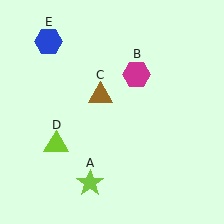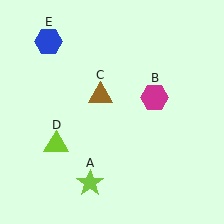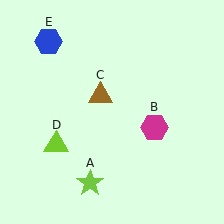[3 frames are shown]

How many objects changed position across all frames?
1 object changed position: magenta hexagon (object B).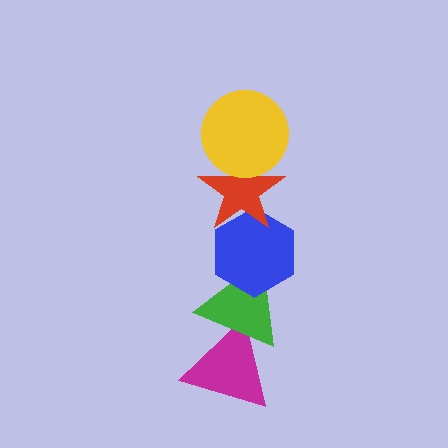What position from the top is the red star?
The red star is 2nd from the top.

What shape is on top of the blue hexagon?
The red star is on top of the blue hexagon.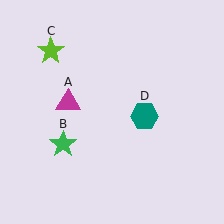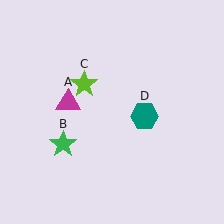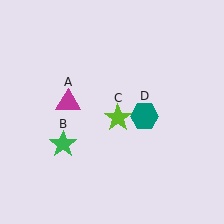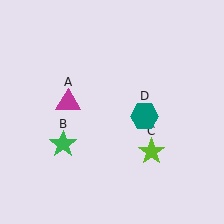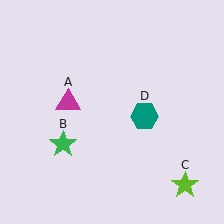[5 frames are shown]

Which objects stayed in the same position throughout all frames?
Magenta triangle (object A) and green star (object B) and teal hexagon (object D) remained stationary.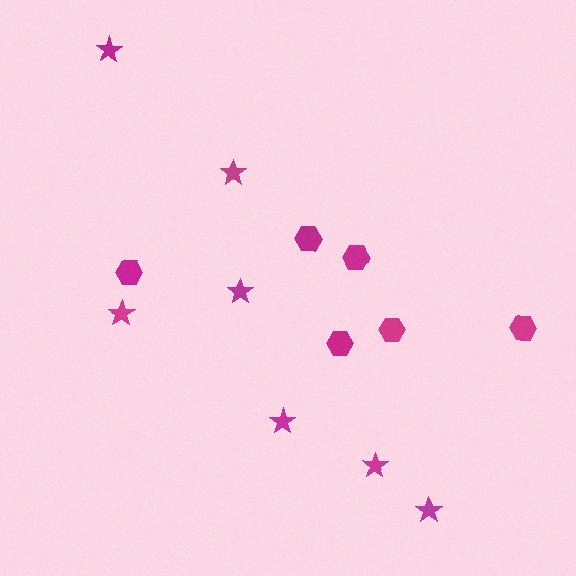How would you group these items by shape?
There are 2 groups: one group of hexagons (6) and one group of stars (7).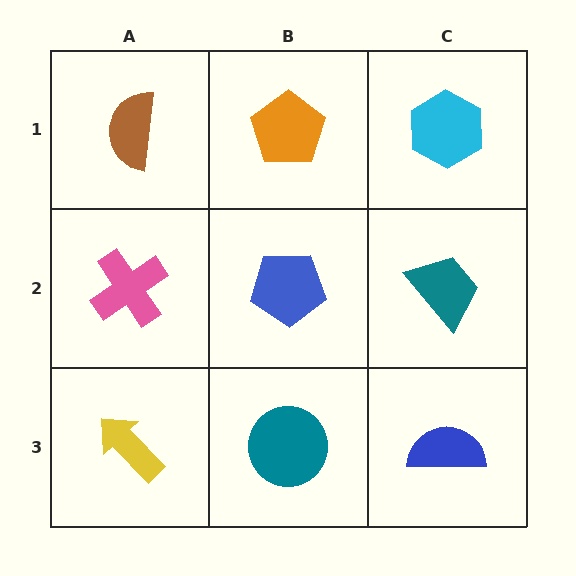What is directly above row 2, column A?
A brown semicircle.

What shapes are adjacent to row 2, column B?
An orange pentagon (row 1, column B), a teal circle (row 3, column B), a pink cross (row 2, column A), a teal trapezoid (row 2, column C).